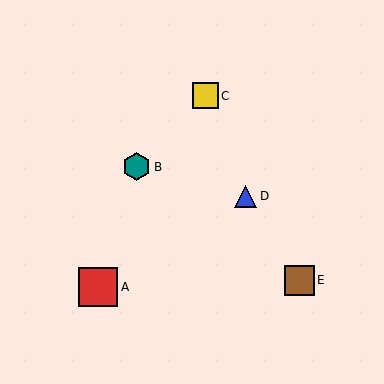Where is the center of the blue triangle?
The center of the blue triangle is at (246, 196).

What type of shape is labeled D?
Shape D is a blue triangle.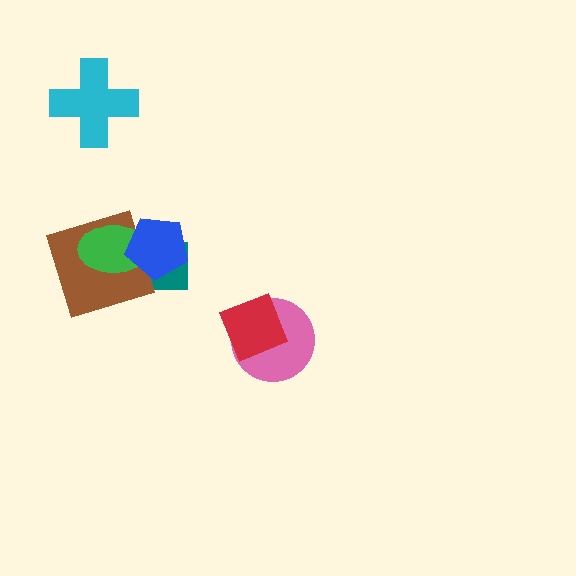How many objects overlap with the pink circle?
1 object overlaps with the pink circle.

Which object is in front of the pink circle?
The red diamond is in front of the pink circle.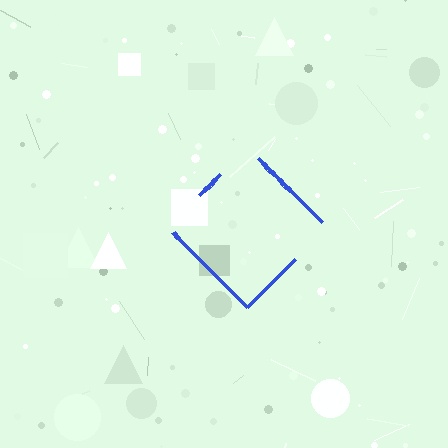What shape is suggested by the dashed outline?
The dashed outline suggests a diamond.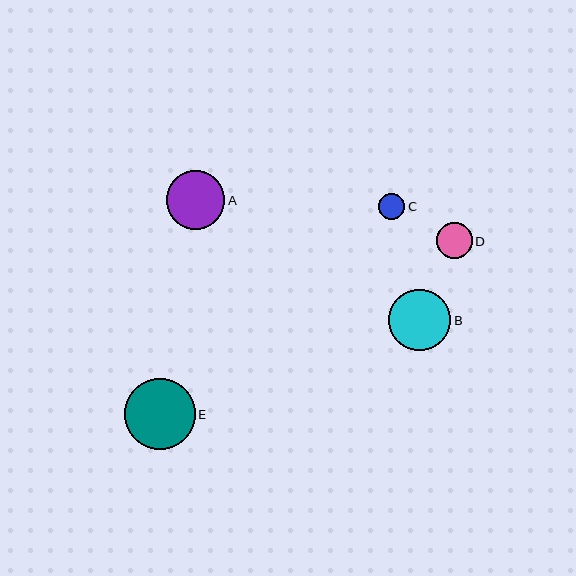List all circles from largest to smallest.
From largest to smallest: E, B, A, D, C.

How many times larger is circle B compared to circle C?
Circle B is approximately 2.3 times the size of circle C.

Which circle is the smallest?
Circle C is the smallest with a size of approximately 26 pixels.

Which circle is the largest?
Circle E is the largest with a size of approximately 71 pixels.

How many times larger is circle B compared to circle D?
Circle B is approximately 1.7 times the size of circle D.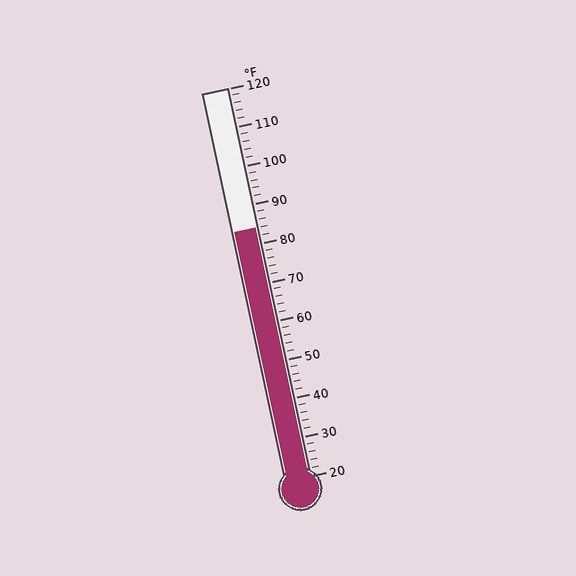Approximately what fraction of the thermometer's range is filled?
The thermometer is filled to approximately 65% of its range.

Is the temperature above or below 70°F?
The temperature is above 70°F.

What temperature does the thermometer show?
The thermometer shows approximately 84°F.